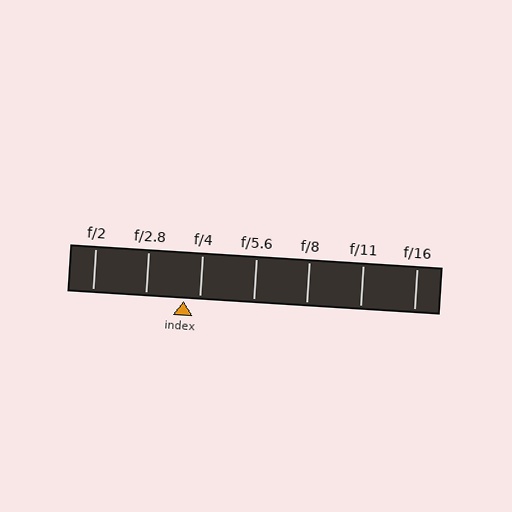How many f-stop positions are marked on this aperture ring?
There are 7 f-stop positions marked.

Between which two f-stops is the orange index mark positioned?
The index mark is between f/2.8 and f/4.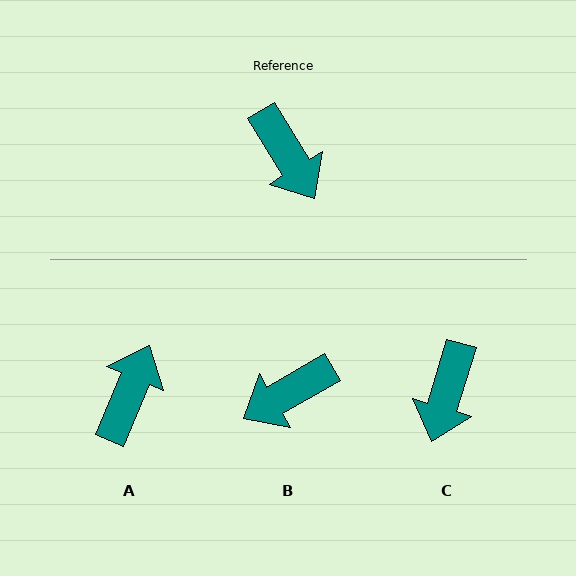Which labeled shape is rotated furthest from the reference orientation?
A, about 126 degrees away.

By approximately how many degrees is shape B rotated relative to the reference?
Approximately 91 degrees clockwise.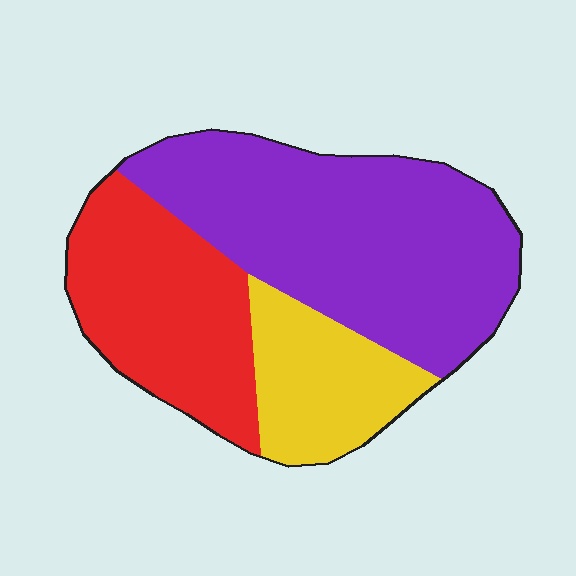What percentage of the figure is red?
Red takes up about one third (1/3) of the figure.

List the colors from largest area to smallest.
From largest to smallest: purple, red, yellow.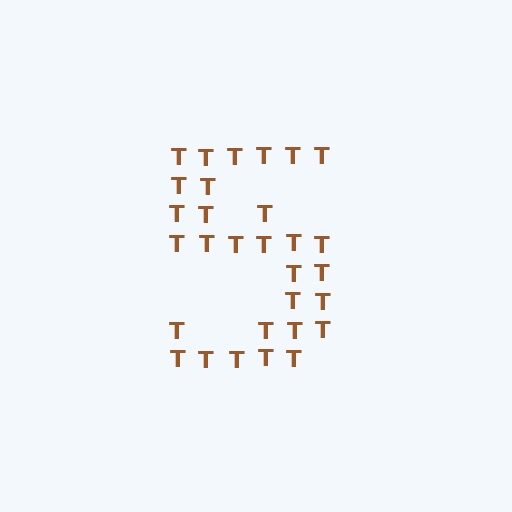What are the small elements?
The small elements are letter T's.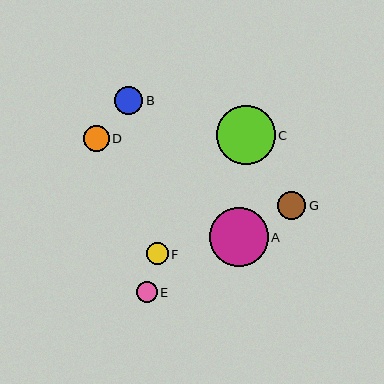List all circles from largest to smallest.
From largest to smallest: A, C, G, B, D, F, E.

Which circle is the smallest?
Circle E is the smallest with a size of approximately 21 pixels.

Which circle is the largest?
Circle A is the largest with a size of approximately 59 pixels.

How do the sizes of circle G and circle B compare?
Circle G and circle B are approximately the same size.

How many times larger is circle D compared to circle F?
Circle D is approximately 1.2 times the size of circle F.